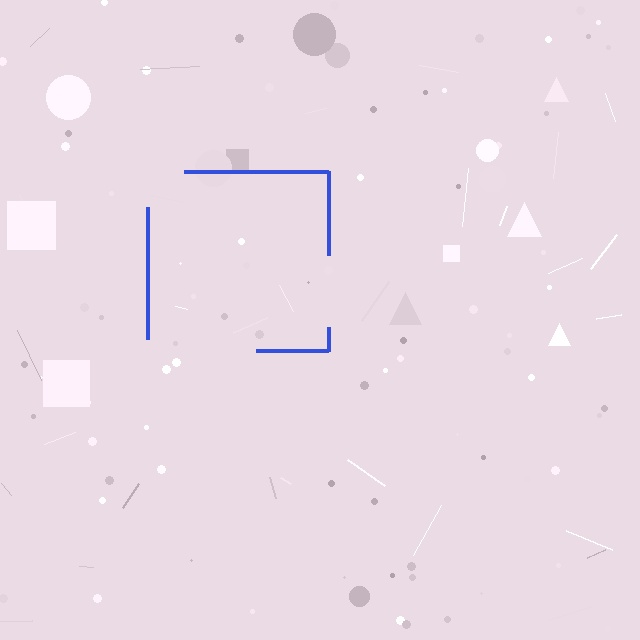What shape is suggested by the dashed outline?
The dashed outline suggests a square.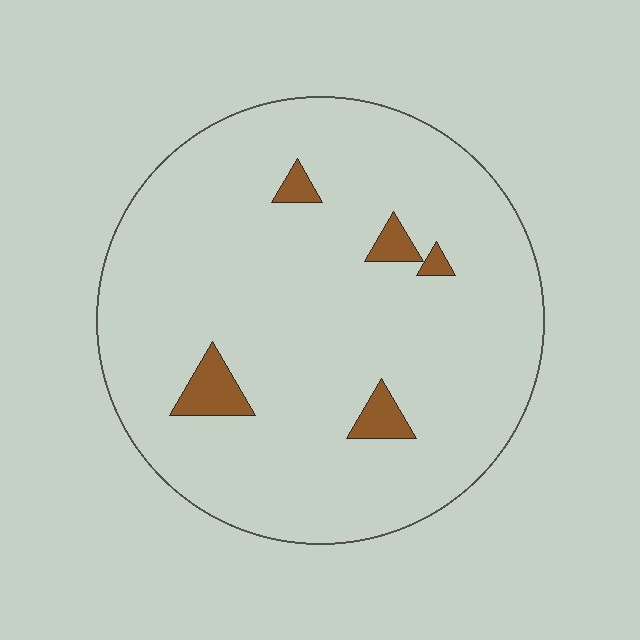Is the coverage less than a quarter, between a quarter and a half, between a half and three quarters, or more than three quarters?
Less than a quarter.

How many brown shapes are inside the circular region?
5.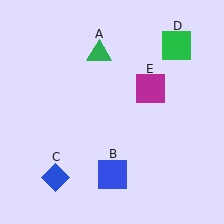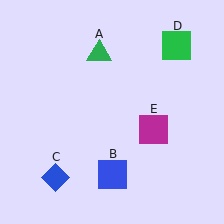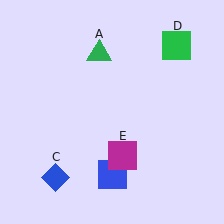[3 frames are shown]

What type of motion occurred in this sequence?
The magenta square (object E) rotated clockwise around the center of the scene.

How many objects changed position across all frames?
1 object changed position: magenta square (object E).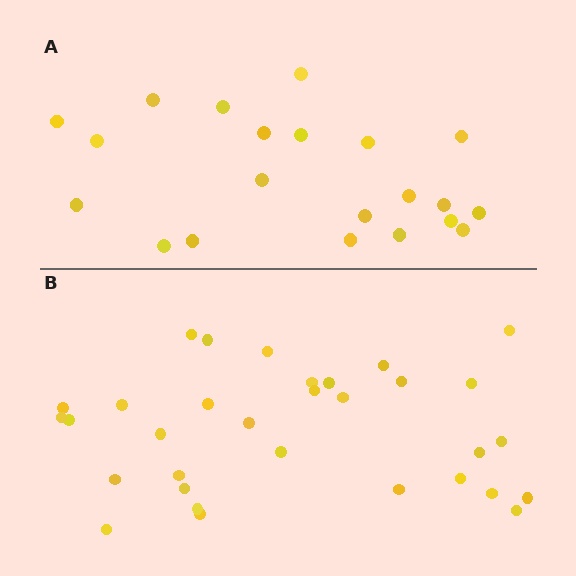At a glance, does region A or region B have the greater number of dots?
Region B (the bottom region) has more dots.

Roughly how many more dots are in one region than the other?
Region B has roughly 12 or so more dots than region A.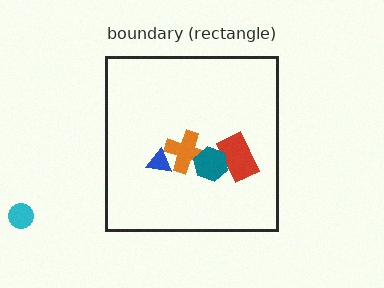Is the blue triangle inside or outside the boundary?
Inside.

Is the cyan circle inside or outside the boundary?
Outside.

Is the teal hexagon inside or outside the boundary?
Inside.